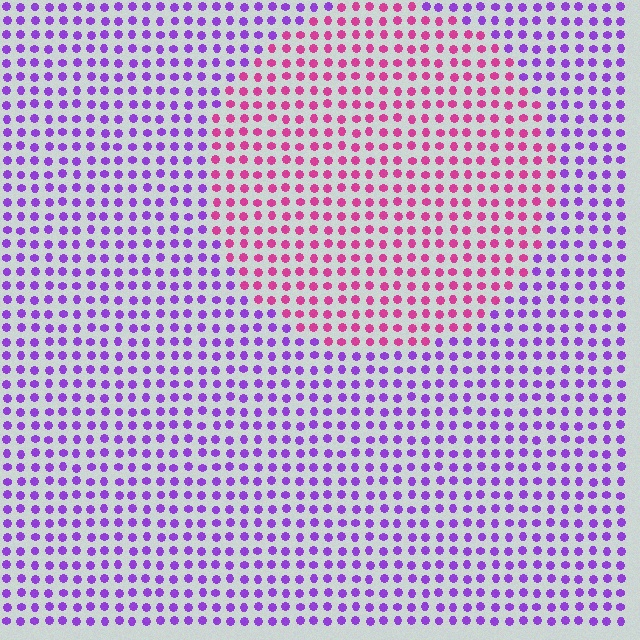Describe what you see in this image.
The image is filled with small purple elements in a uniform arrangement. A circle-shaped region is visible where the elements are tinted to a slightly different hue, forming a subtle color boundary.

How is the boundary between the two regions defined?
The boundary is defined purely by a slight shift in hue (about 51 degrees). Spacing, size, and orientation are identical on both sides.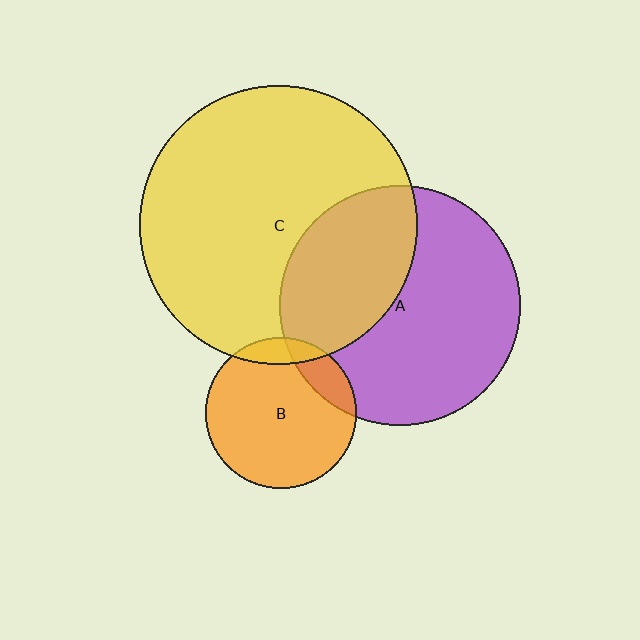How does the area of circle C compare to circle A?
Approximately 1.3 times.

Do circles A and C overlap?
Yes.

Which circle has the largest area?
Circle C (yellow).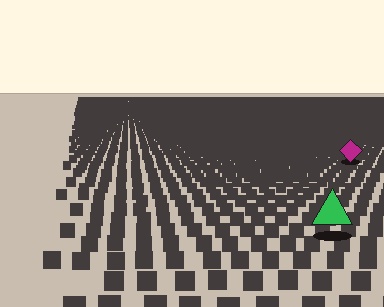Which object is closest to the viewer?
The green triangle is closest. The texture marks near it are larger and more spread out.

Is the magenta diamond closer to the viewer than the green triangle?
No. The green triangle is closer — you can tell from the texture gradient: the ground texture is coarser near it.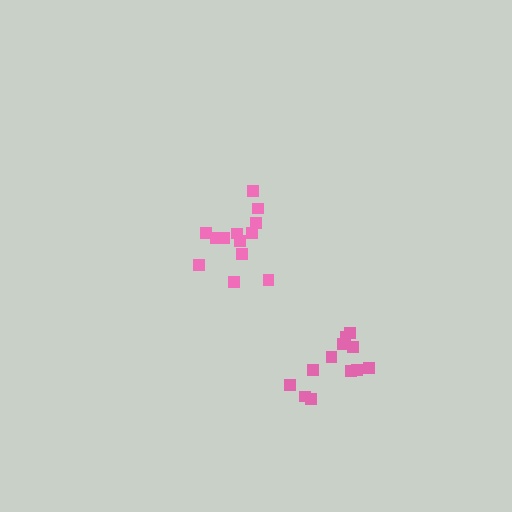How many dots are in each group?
Group 1: 13 dots, Group 2: 12 dots (25 total).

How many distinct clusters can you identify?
There are 2 distinct clusters.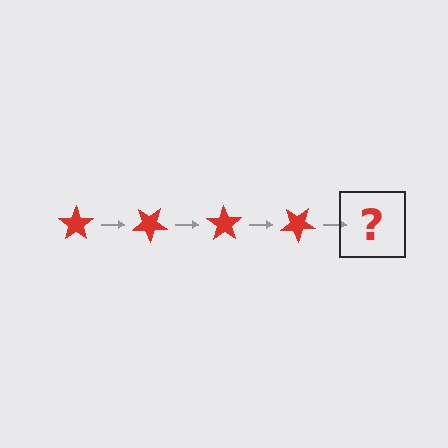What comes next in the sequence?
The next element should be a red star rotated 140 degrees.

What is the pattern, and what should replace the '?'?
The pattern is that the star rotates 35 degrees each step. The '?' should be a red star rotated 140 degrees.